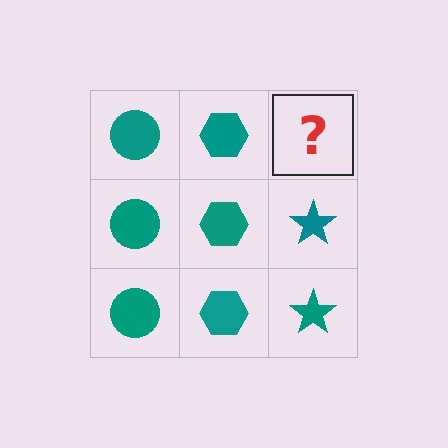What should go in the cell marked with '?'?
The missing cell should contain a teal star.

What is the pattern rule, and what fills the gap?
The rule is that each column has a consistent shape. The gap should be filled with a teal star.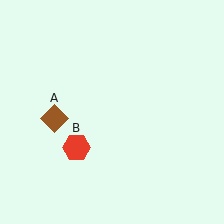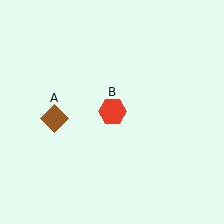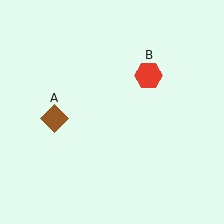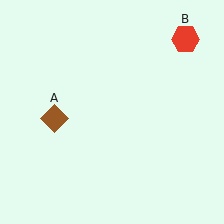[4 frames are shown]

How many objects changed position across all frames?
1 object changed position: red hexagon (object B).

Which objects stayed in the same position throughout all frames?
Brown diamond (object A) remained stationary.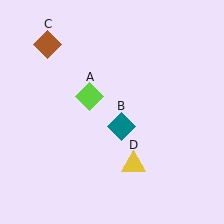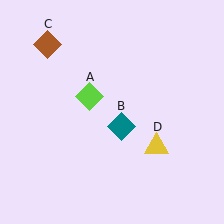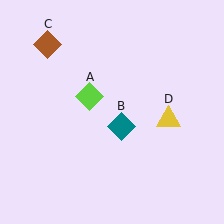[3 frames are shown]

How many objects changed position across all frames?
1 object changed position: yellow triangle (object D).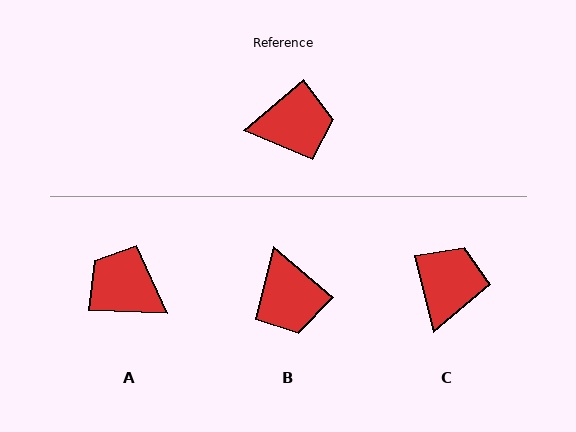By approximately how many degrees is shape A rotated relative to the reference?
Approximately 137 degrees counter-clockwise.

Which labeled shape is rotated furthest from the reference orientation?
A, about 137 degrees away.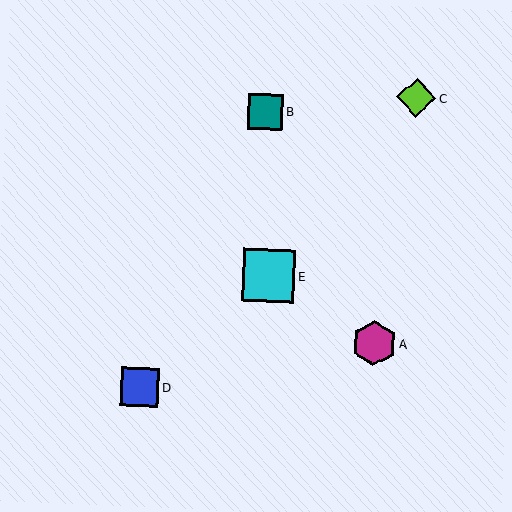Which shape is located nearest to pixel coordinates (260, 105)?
The teal square (labeled B) at (266, 112) is nearest to that location.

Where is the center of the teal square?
The center of the teal square is at (266, 112).